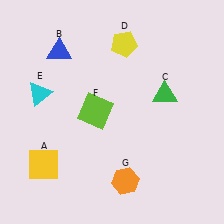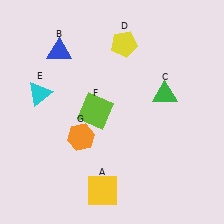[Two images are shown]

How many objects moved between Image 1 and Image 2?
2 objects moved between the two images.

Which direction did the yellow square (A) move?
The yellow square (A) moved right.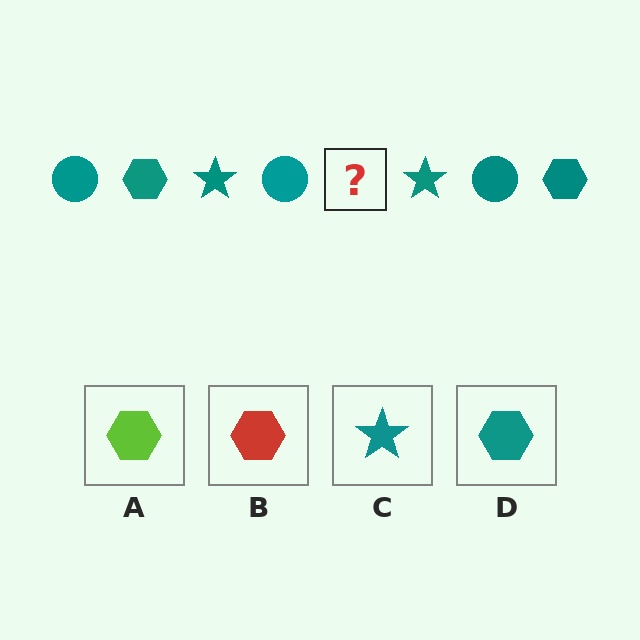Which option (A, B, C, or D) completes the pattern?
D.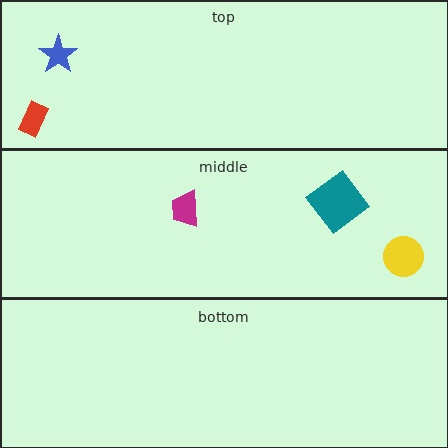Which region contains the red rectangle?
The top region.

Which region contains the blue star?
The top region.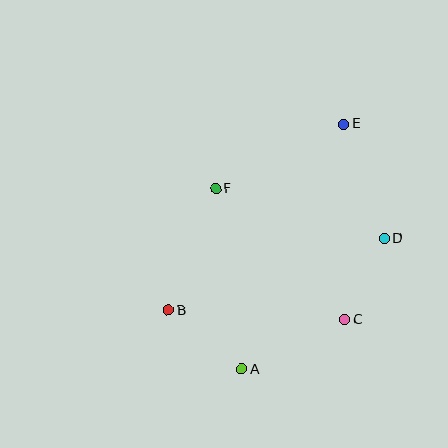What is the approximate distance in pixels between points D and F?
The distance between D and F is approximately 176 pixels.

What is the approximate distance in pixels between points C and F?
The distance between C and F is approximately 184 pixels.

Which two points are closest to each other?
Points C and D are closest to each other.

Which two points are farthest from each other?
Points A and E are farthest from each other.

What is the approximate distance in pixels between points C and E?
The distance between C and E is approximately 196 pixels.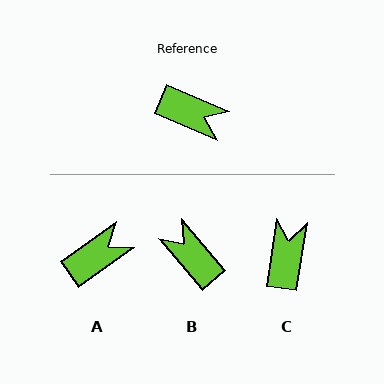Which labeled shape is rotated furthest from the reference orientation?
B, about 153 degrees away.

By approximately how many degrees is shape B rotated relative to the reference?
Approximately 153 degrees counter-clockwise.